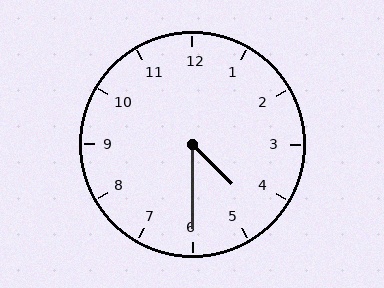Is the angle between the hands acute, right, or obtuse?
It is acute.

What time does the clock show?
4:30.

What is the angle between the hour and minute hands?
Approximately 45 degrees.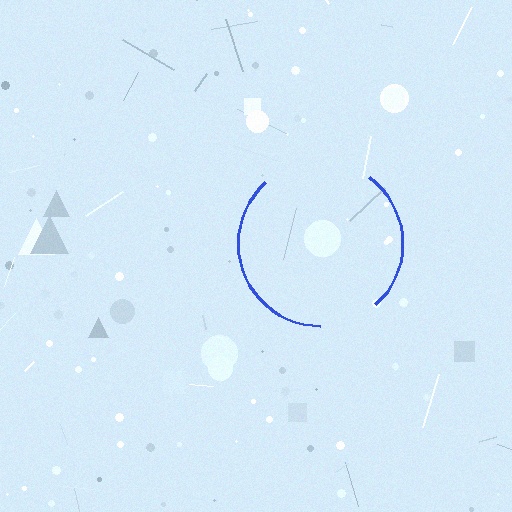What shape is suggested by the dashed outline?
The dashed outline suggests a circle.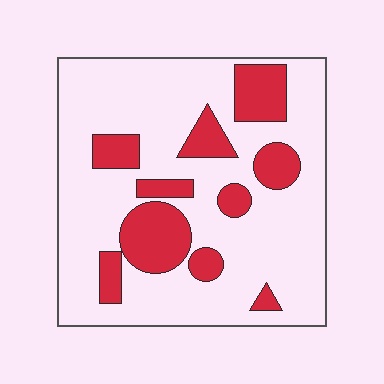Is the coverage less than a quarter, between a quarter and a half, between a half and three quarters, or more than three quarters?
Less than a quarter.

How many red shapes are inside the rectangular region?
10.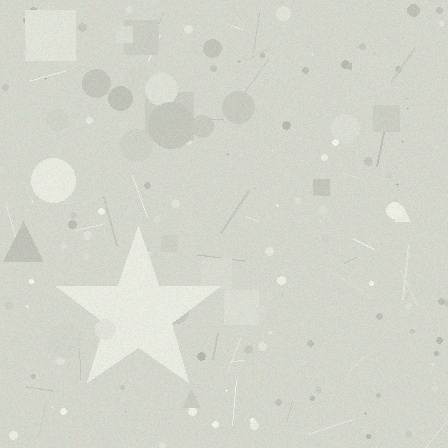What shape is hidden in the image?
A star is hidden in the image.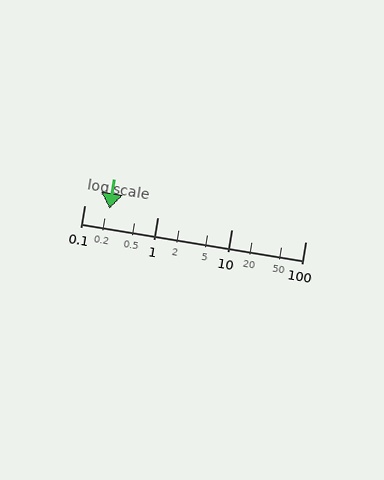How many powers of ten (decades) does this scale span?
The scale spans 3 decades, from 0.1 to 100.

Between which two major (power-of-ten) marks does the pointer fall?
The pointer is between 0.1 and 1.